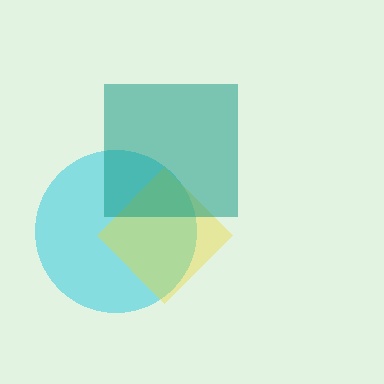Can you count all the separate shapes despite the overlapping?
Yes, there are 3 separate shapes.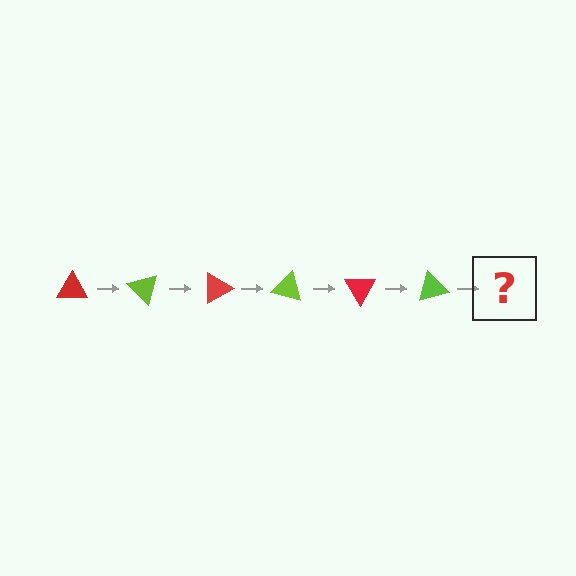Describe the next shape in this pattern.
It should be a red triangle, rotated 270 degrees from the start.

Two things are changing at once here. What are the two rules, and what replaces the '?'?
The two rules are that it rotates 45 degrees each step and the color cycles through red and lime. The '?' should be a red triangle, rotated 270 degrees from the start.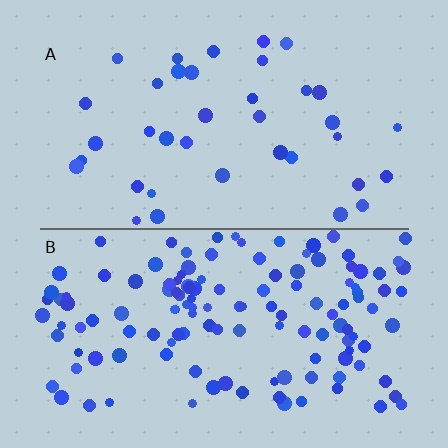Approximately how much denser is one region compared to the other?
Approximately 3.6× — region B over region A.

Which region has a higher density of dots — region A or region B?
B (the bottom).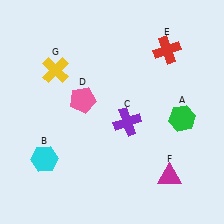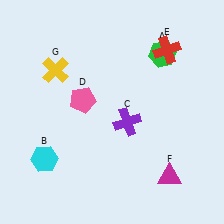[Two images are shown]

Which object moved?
The green hexagon (A) moved up.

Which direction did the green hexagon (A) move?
The green hexagon (A) moved up.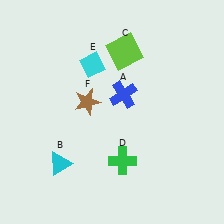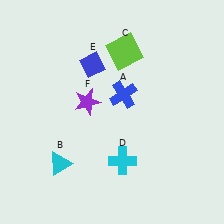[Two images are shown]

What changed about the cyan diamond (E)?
In Image 1, E is cyan. In Image 2, it changed to blue.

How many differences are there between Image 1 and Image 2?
There are 3 differences between the two images.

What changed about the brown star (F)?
In Image 1, F is brown. In Image 2, it changed to purple.